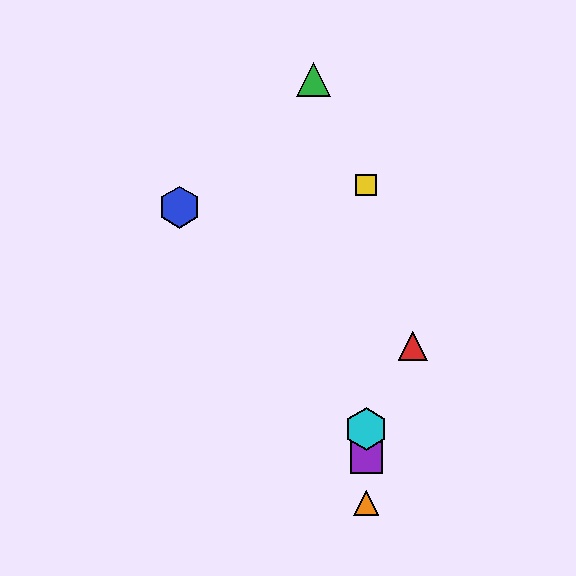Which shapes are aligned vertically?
The yellow square, the purple square, the orange triangle, the cyan hexagon are aligned vertically.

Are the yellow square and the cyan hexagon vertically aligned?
Yes, both are at x≈366.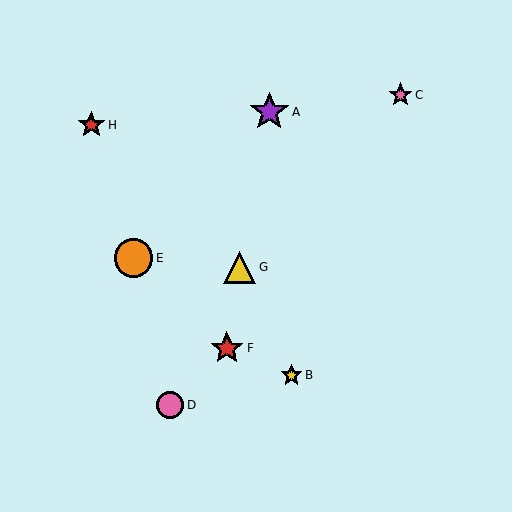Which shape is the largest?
The purple star (labeled A) is the largest.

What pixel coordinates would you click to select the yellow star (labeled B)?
Click at (292, 375) to select the yellow star B.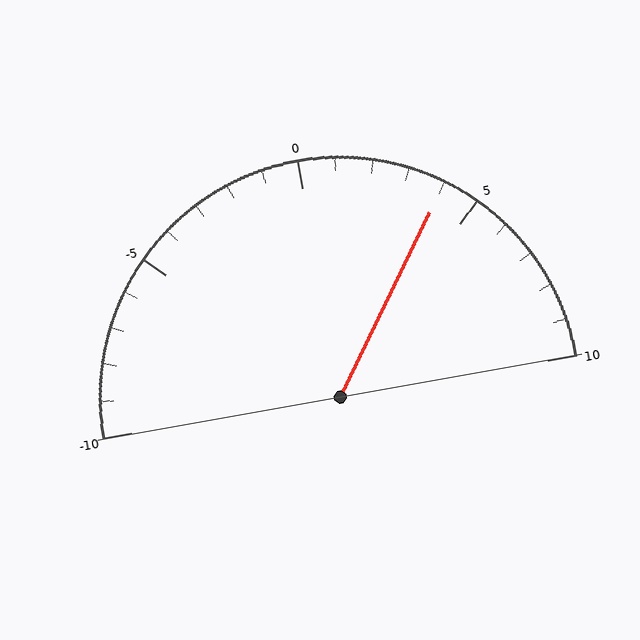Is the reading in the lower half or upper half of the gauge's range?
The reading is in the upper half of the range (-10 to 10).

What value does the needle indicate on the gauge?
The needle indicates approximately 4.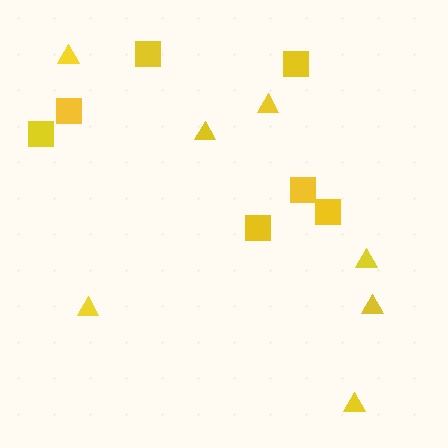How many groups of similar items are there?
There are 2 groups: one group of squares (7) and one group of triangles (7).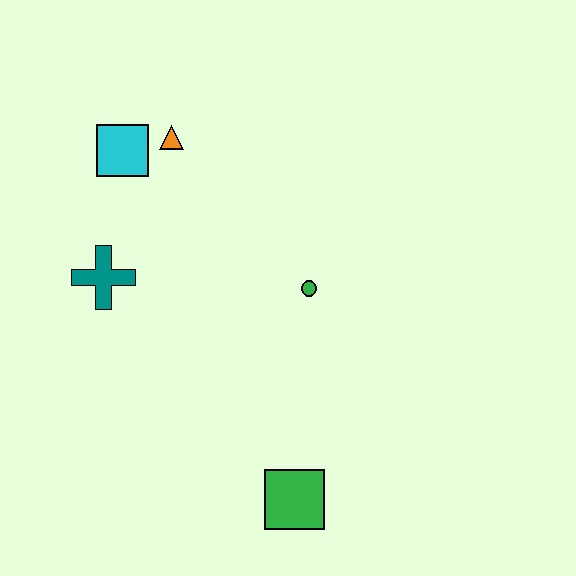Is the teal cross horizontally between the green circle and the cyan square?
No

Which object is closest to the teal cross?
The cyan square is closest to the teal cross.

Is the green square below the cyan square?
Yes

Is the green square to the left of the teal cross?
No